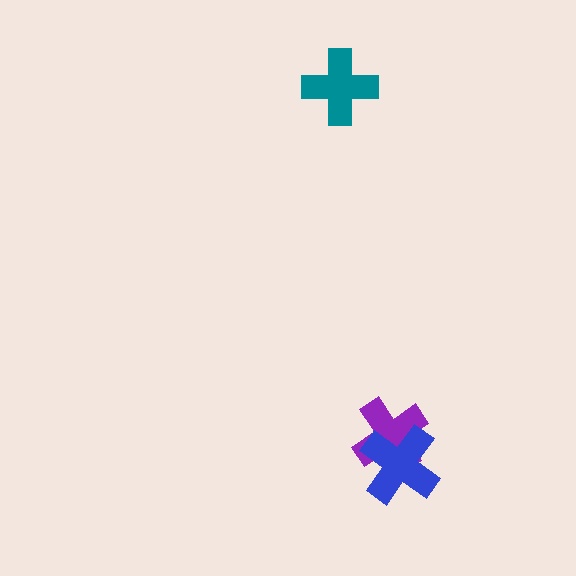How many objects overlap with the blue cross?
1 object overlaps with the blue cross.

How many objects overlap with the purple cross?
1 object overlaps with the purple cross.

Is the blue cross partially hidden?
No, no other shape covers it.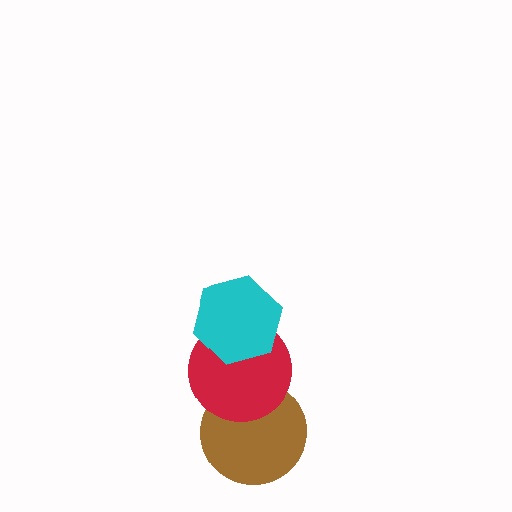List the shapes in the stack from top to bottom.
From top to bottom: the cyan hexagon, the red circle, the brown circle.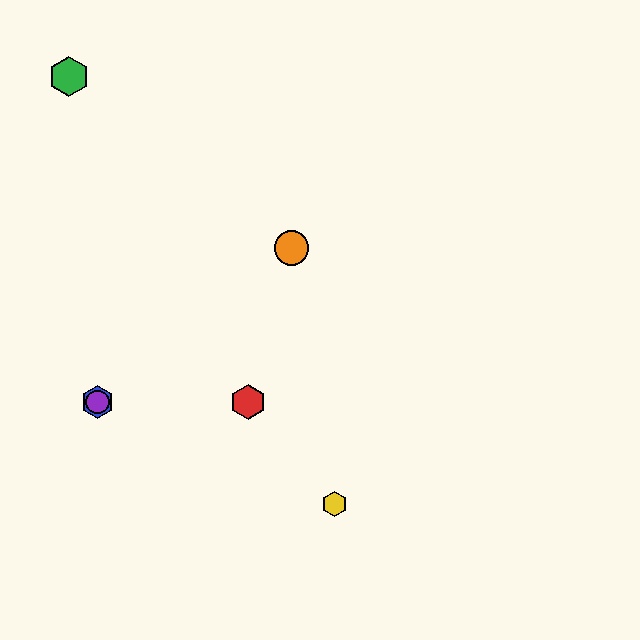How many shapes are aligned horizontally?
3 shapes (the red hexagon, the blue hexagon, the purple circle) are aligned horizontally.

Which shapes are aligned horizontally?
The red hexagon, the blue hexagon, the purple circle are aligned horizontally.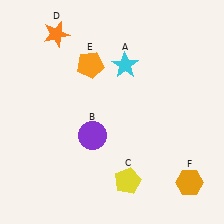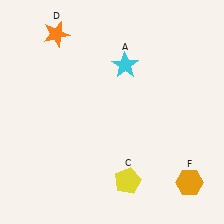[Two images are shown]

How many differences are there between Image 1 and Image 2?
There are 2 differences between the two images.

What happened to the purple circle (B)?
The purple circle (B) was removed in Image 2. It was in the bottom-left area of Image 1.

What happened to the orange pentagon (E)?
The orange pentagon (E) was removed in Image 2. It was in the top-left area of Image 1.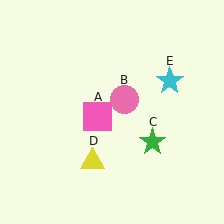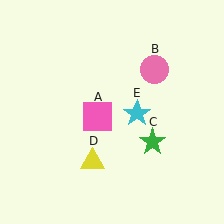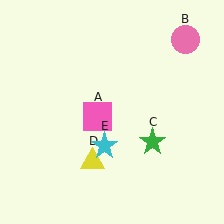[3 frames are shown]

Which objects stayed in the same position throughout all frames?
Pink square (object A) and green star (object C) and yellow triangle (object D) remained stationary.